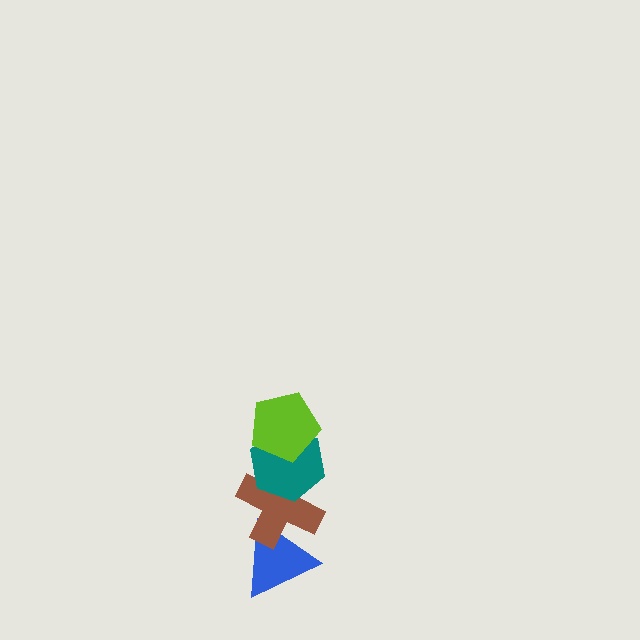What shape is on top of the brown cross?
The teal hexagon is on top of the brown cross.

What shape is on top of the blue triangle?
The brown cross is on top of the blue triangle.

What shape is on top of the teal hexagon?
The lime pentagon is on top of the teal hexagon.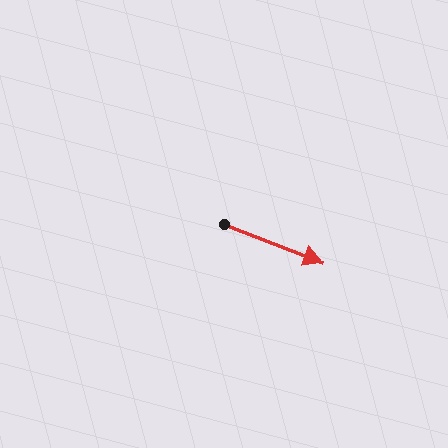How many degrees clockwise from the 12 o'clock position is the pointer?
Approximately 111 degrees.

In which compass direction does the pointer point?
East.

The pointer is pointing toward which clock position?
Roughly 4 o'clock.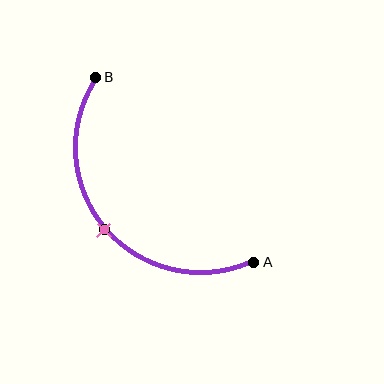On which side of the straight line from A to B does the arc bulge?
The arc bulges below and to the left of the straight line connecting A and B.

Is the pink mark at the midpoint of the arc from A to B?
Yes. The pink mark lies on the arc at equal arc-length from both A and B — it is the arc midpoint.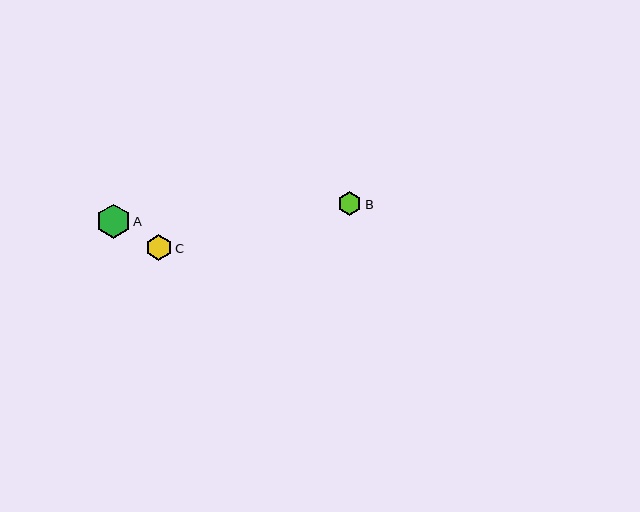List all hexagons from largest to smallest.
From largest to smallest: A, C, B.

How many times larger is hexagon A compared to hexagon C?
Hexagon A is approximately 1.3 times the size of hexagon C.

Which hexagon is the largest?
Hexagon A is the largest with a size of approximately 34 pixels.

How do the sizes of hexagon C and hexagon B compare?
Hexagon C and hexagon B are approximately the same size.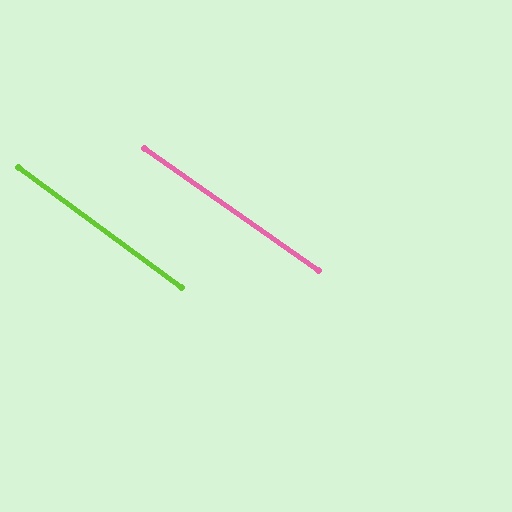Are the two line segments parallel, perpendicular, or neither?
Parallel — their directions differ by only 1.5°.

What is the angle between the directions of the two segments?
Approximately 2 degrees.